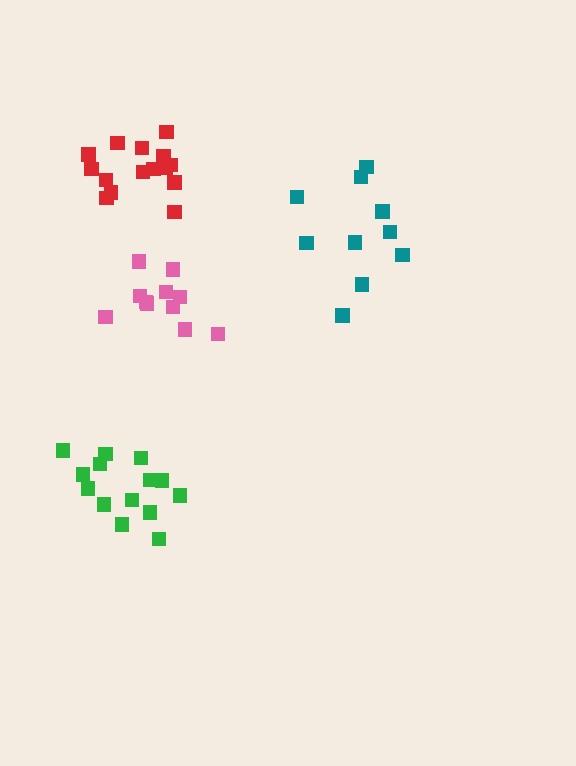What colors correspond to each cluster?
The clusters are colored: green, teal, pink, red.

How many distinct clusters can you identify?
There are 4 distinct clusters.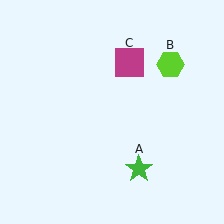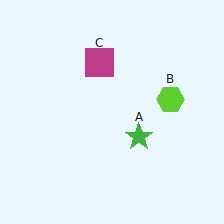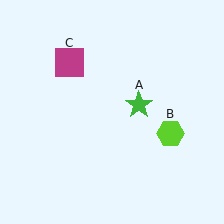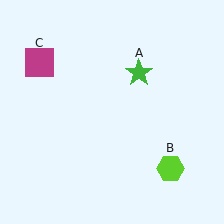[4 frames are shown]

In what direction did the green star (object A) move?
The green star (object A) moved up.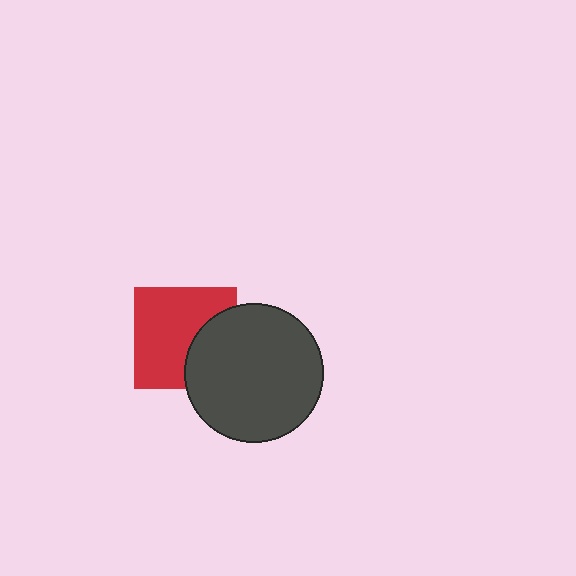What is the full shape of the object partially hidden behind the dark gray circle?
The partially hidden object is a red square.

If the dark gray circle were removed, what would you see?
You would see the complete red square.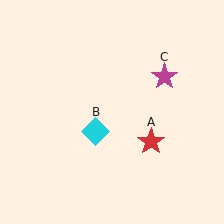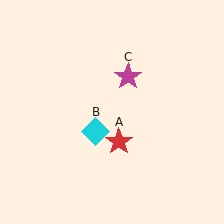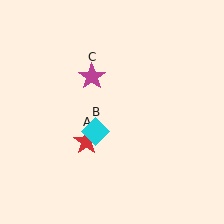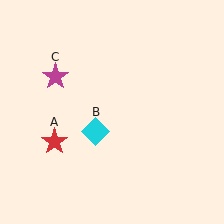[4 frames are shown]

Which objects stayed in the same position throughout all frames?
Cyan diamond (object B) remained stationary.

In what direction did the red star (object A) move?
The red star (object A) moved left.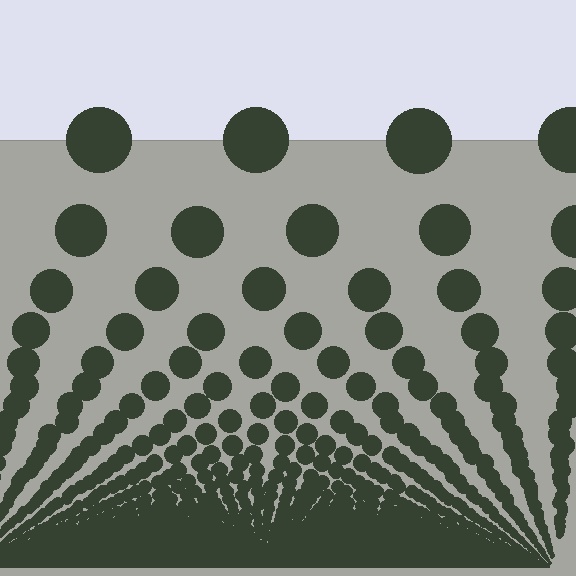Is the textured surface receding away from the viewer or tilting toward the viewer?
The surface appears to tilt toward the viewer. Texture elements get larger and sparser toward the top.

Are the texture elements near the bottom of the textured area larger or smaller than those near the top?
Smaller. The gradient is inverted — elements near the bottom are smaller and denser.